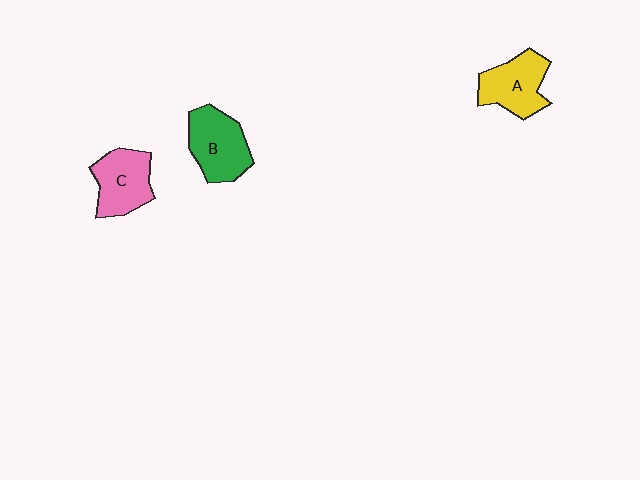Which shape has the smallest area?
Shape C (pink).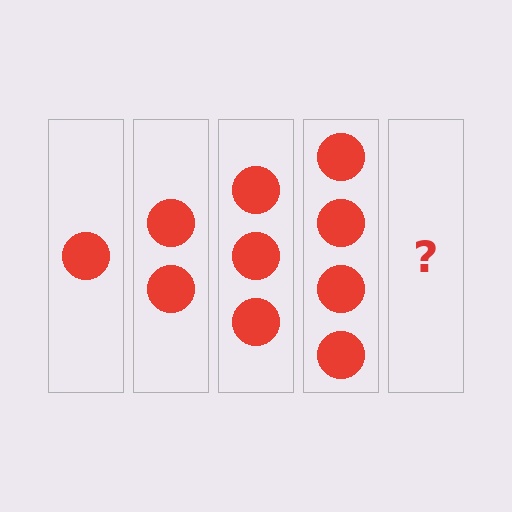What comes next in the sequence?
The next element should be 5 circles.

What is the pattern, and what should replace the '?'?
The pattern is that each step adds one more circle. The '?' should be 5 circles.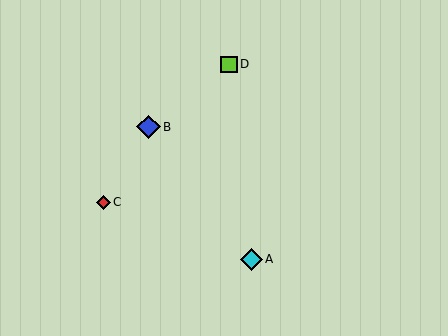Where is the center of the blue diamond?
The center of the blue diamond is at (149, 127).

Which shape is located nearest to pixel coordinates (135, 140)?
The blue diamond (labeled B) at (149, 127) is nearest to that location.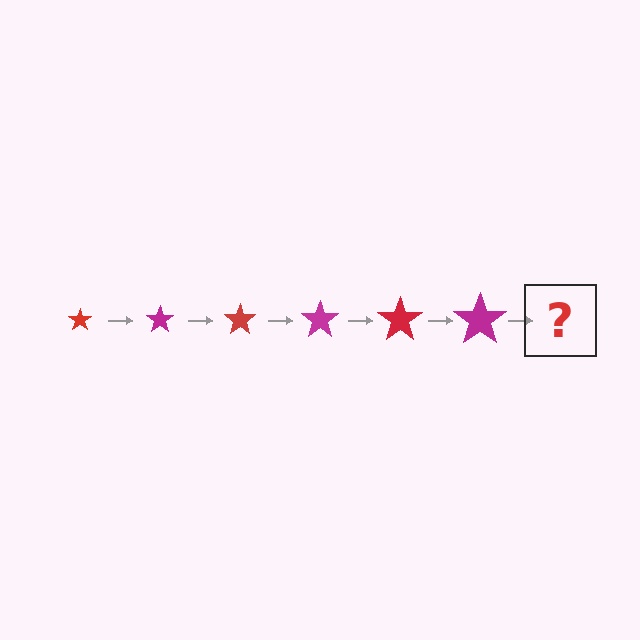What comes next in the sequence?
The next element should be a red star, larger than the previous one.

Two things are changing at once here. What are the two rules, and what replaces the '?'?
The two rules are that the star grows larger each step and the color cycles through red and magenta. The '?' should be a red star, larger than the previous one.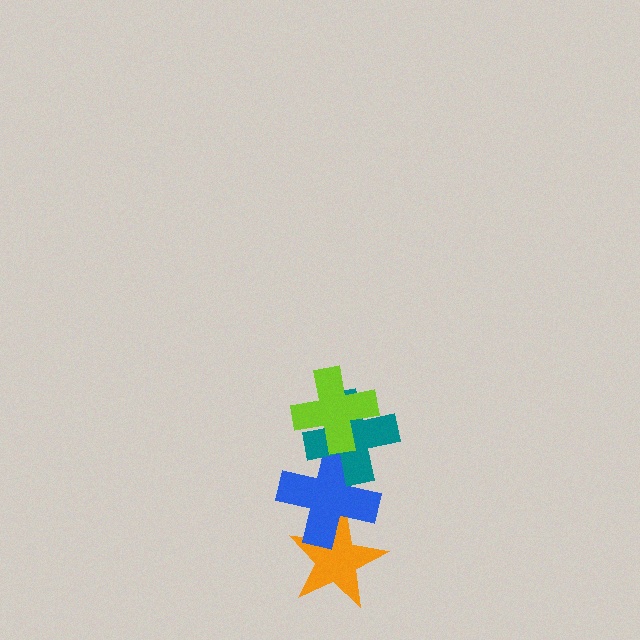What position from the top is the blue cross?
The blue cross is 3rd from the top.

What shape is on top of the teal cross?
The lime cross is on top of the teal cross.